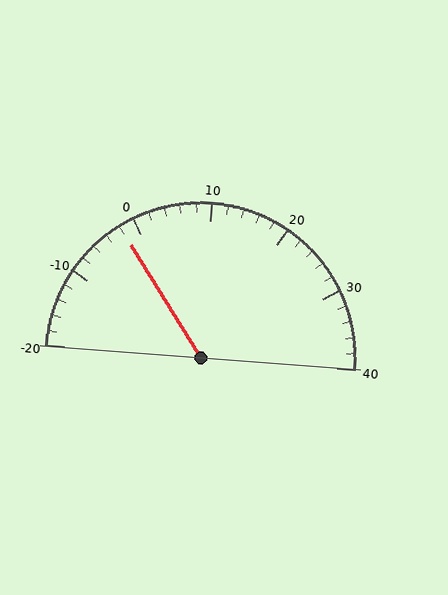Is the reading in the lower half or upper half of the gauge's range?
The reading is in the lower half of the range (-20 to 40).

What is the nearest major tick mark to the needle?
The nearest major tick mark is 0.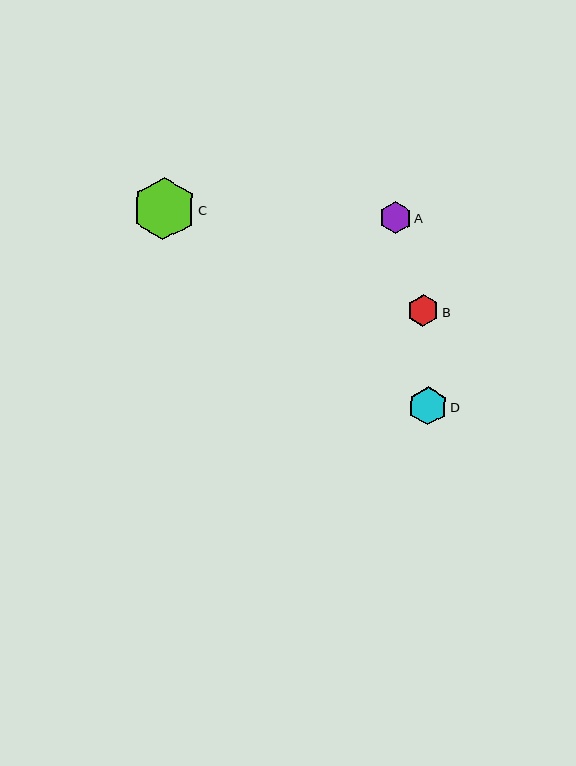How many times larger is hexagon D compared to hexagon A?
Hexagon D is approximately 1.2 times the size of hexagon A.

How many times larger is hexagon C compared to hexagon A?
Hexagon C is approximately 2.0 times the size of hexagon A.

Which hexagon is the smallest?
Hexagon B is the smallest with a size of approximately 32 pixels.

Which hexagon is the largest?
Hexagon C is the largest with a size of approximately 63 pixels.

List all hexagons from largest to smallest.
From largest to smallest: C, D, A, B.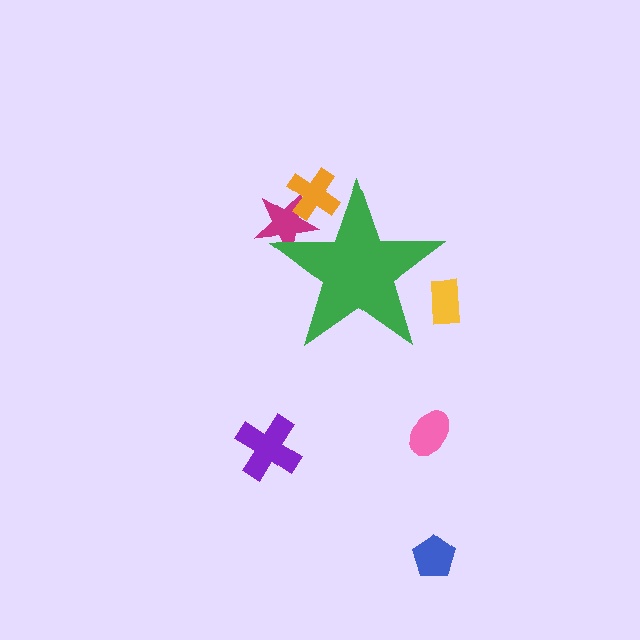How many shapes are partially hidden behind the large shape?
3 shapes are partially hidden.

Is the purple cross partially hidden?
No, the purple cross is fully visible.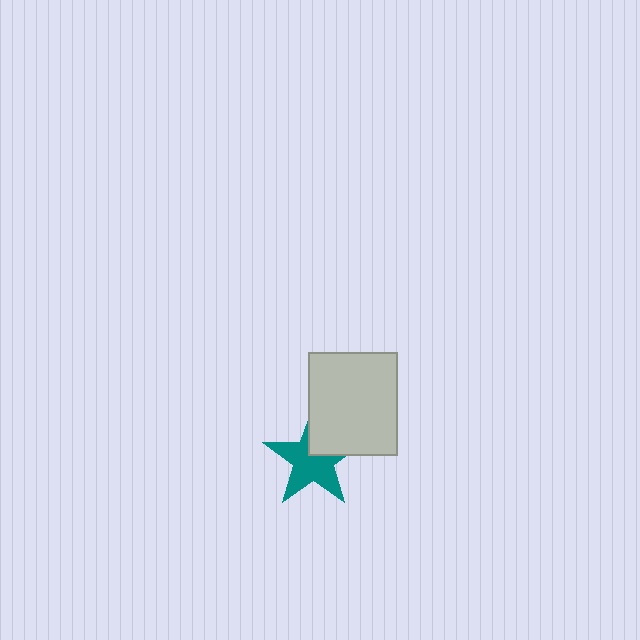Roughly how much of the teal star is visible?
Most of it is visible (roughly 69%).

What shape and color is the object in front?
The object in front is a light gray rectangle.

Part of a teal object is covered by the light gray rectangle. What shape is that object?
It is a star.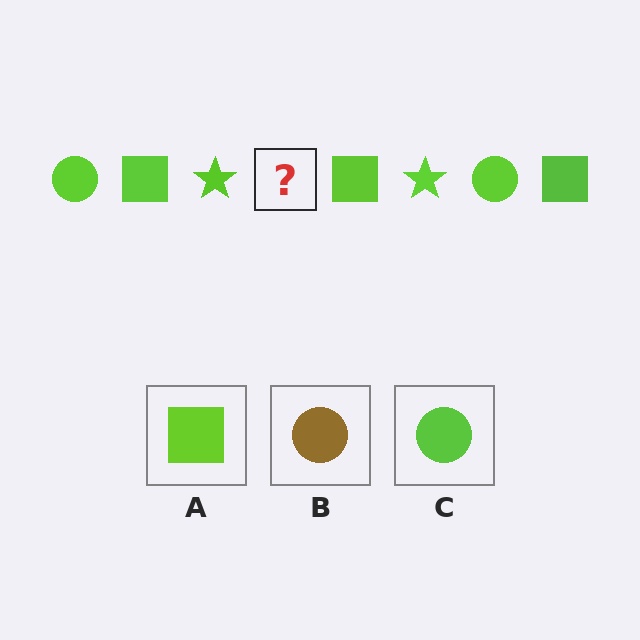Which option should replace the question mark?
Option C.